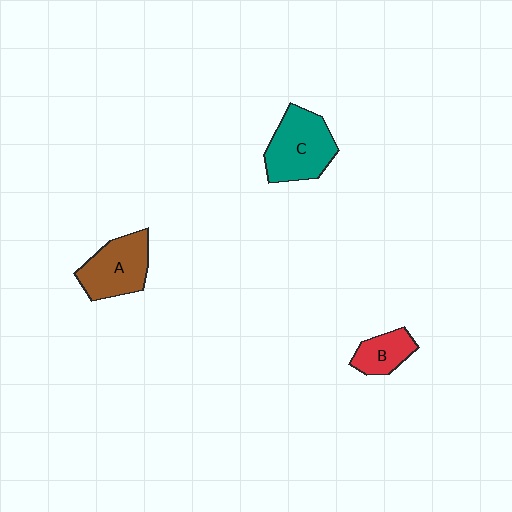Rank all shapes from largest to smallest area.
From largest to smallest: C (teal), A (brown), B (red).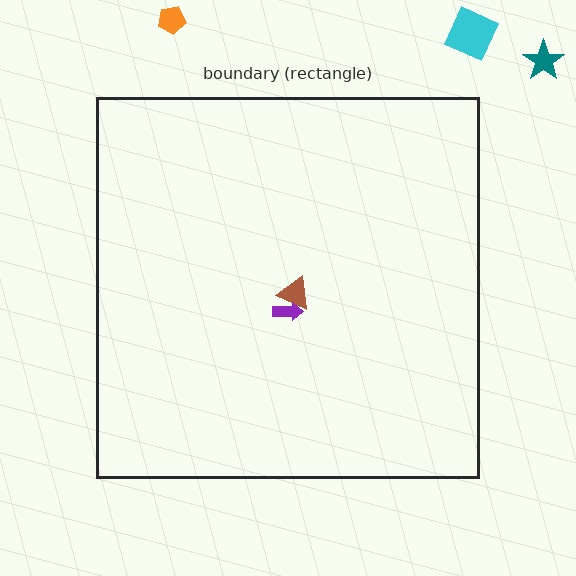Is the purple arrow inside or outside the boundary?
Inside.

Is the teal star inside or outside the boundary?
Outside.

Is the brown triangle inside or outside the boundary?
Inside.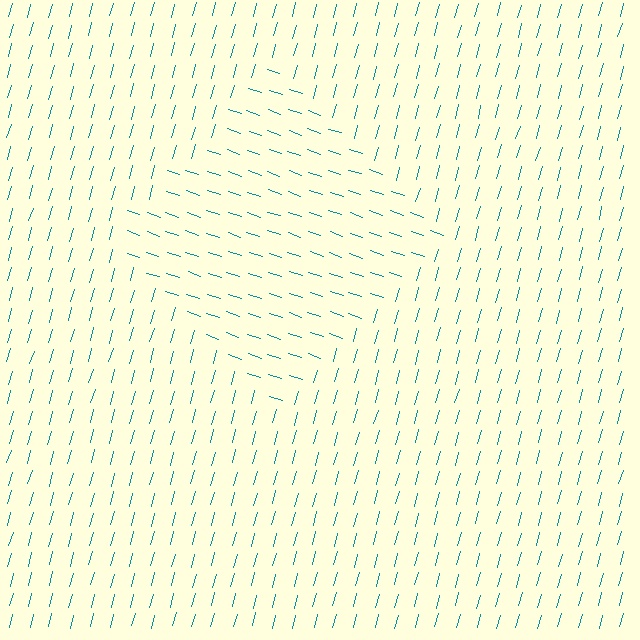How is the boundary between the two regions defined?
The boundary is defined purely by a change in line orientation (approximately 87 degrees difference). All lines are the same color and thickness.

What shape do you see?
I see a diamond.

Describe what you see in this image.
The image is filled with small teal line segments. A diamond region in the image has lines oriented differently from the surrounding lines, creating a visible texture boundary.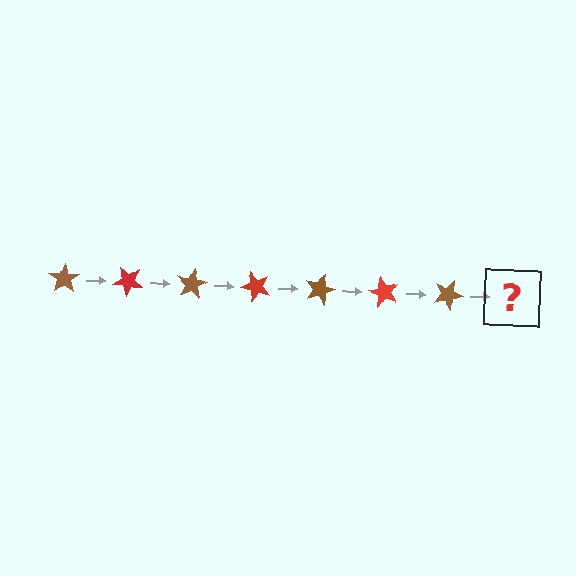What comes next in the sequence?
The next element should be a red star, rotated 280 degrees from the start.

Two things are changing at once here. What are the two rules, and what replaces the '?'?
The two rules are that it rotates 40 degrees each step and the color cycles through brown and red. The '?' should be a red star, rotated 280 degrees from the start.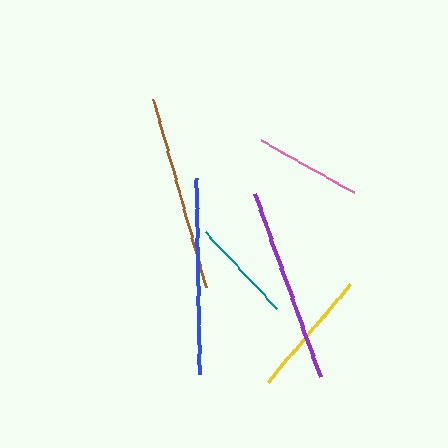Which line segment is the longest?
The blue line is the longest at approximately 197 pixels.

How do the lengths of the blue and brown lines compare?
The blue and brown lines are approximately the same length.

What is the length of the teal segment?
The teal segment is approximately 105 pixels long.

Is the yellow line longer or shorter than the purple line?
The purple line is longer than the yellow line.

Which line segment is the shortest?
The teal line is the shortest at approximately 105 pixels.